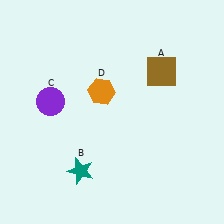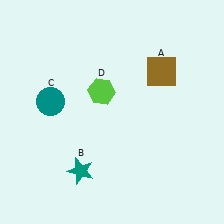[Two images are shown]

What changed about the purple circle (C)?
In Image 1, C is purple. In Image 2, it changed to teal.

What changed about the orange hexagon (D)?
In Image 1, D is orange. In Image 2, it changed to lime.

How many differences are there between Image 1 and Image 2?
There are 2 differences between the two images.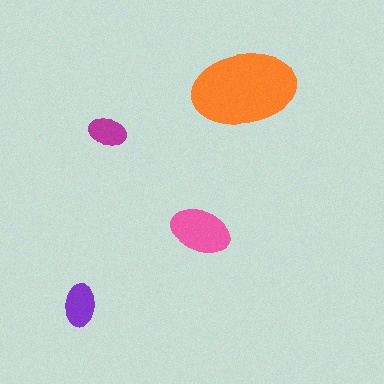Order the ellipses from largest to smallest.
the orange one, the pink one, the purple one, the magenta one.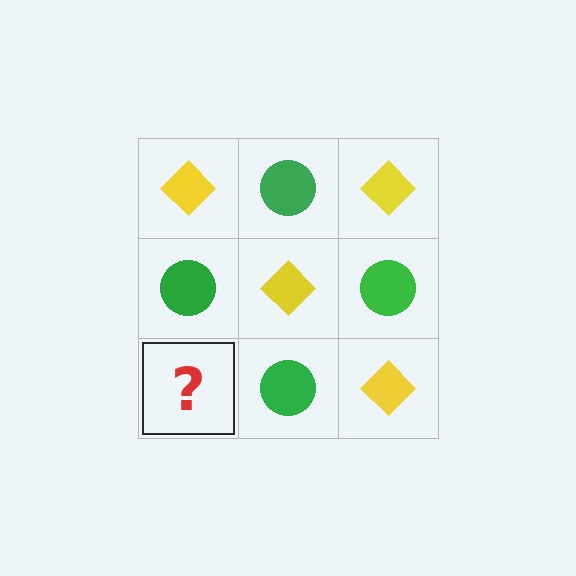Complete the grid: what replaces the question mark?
The question mark should be replaced with a yellow diamond.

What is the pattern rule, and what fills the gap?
The rule is that it alternates yellow diamond and green circle in a checkerboard pattern. The gap should be filled with a yellow diamond.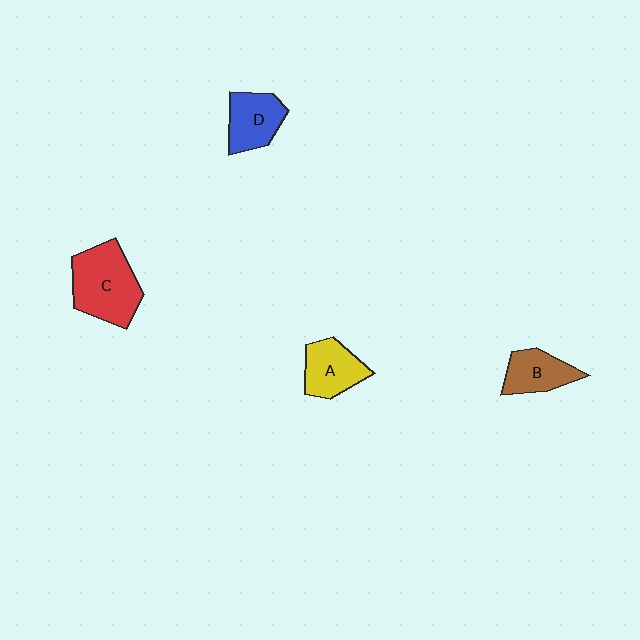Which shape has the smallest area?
Shape B (brown).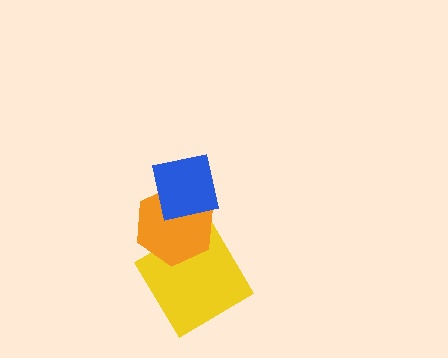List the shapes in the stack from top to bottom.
From top to bottom: the blue square, the orange hexagon, the yellow diamond.